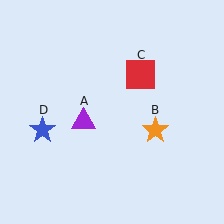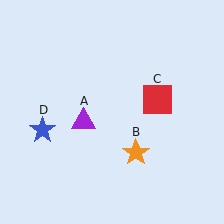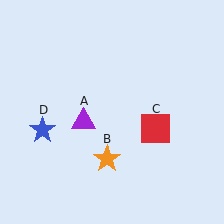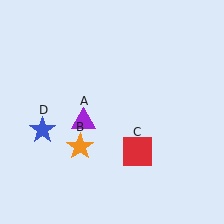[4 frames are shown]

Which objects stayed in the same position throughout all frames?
Purple triangle (object A) and blue star (object D) remained stationary.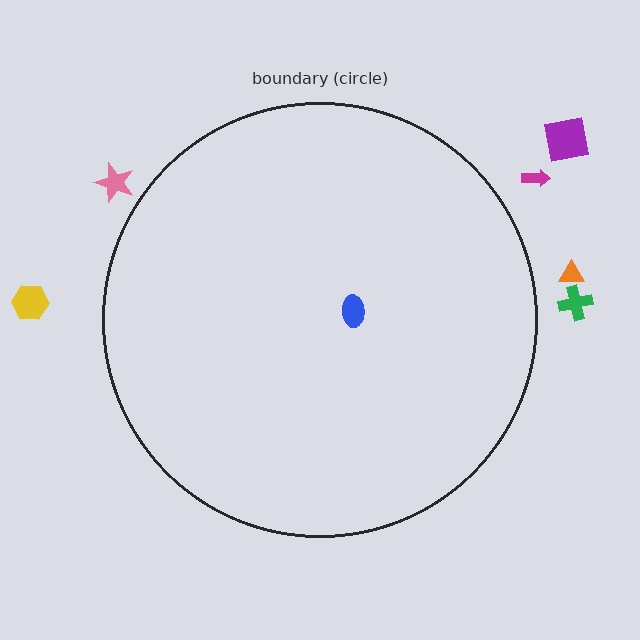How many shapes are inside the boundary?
1 inside, 6 outside.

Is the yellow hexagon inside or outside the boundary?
Outside.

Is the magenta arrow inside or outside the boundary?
Outside.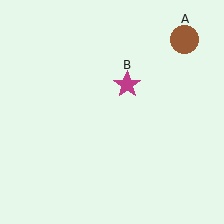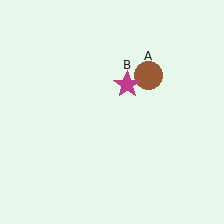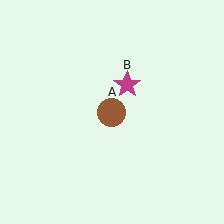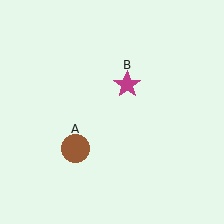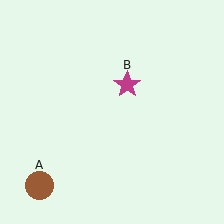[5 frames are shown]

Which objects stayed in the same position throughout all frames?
Magenta star (object B) remained stationary.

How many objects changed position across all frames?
1 object changed position: brown circle (object A).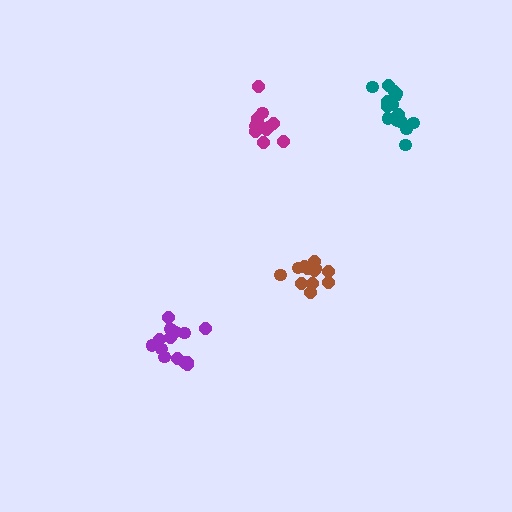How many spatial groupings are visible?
There are 4 spatial groupings.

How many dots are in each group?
Group 1: 12 dots, Group 2: 14 dots, Group 3: 15 dots, Group 4: 11 dots (52 total).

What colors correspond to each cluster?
The clusters are colored: brown, purple, teal, magenta.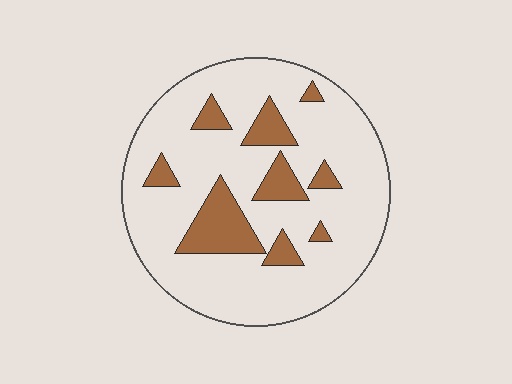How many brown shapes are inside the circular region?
9.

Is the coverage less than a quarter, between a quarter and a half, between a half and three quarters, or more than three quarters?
Less than a quarter.